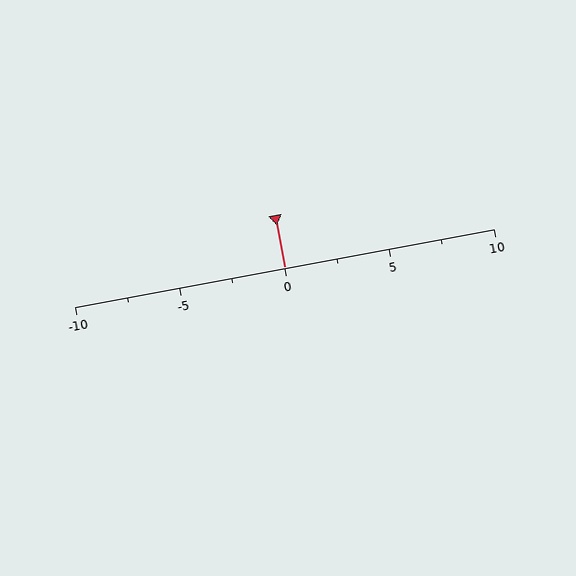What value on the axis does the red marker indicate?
The marker indicates approximately 0.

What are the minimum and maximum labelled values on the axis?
The axis runs from -10 to 10.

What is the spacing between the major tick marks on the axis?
The major ticks are spaced 5 apart.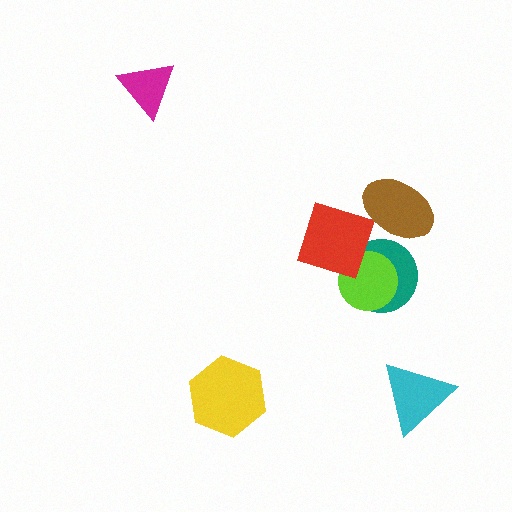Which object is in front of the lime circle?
The red diamond is in front of the lime circle.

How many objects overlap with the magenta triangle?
0 objects overlap with the magenta triangle.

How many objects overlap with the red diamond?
3 objects overlap with the red diamond.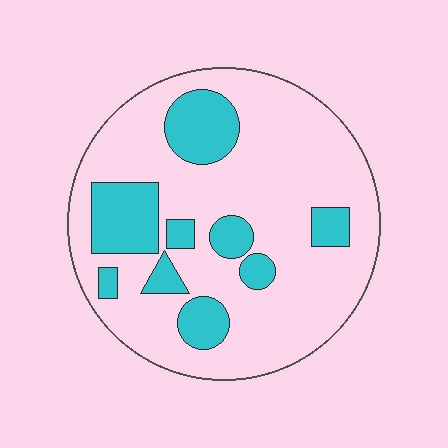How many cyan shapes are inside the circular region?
9.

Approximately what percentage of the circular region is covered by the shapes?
Approximately 25%.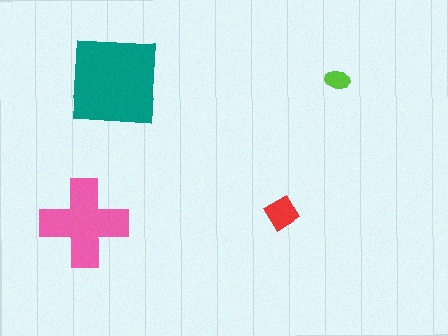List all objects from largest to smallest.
The teal square, the pink cross, the red diamond, the lime ellipse.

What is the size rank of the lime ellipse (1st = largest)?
4th.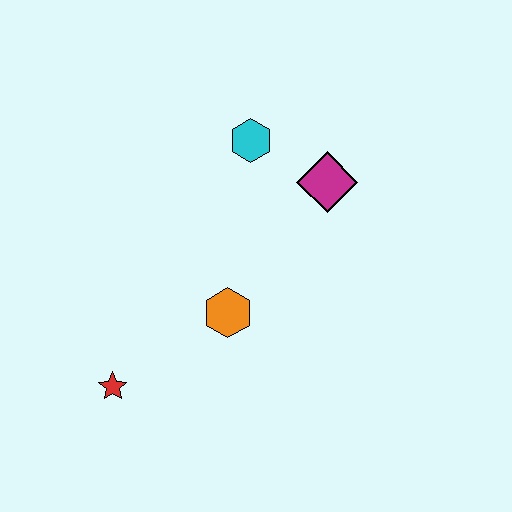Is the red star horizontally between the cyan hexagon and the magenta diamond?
No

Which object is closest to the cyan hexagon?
The magenta diamond is closest to the cyan hexagon.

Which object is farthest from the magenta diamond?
The red star is farthest from the magenta diamond.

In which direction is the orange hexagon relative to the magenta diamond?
The orange hexagon is below the magenta diamond.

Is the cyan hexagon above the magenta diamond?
Yes